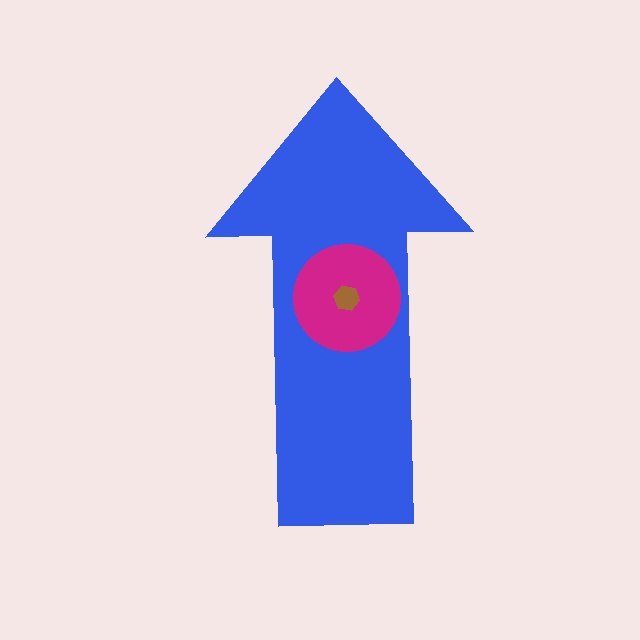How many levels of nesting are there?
3.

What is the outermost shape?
The blue arrow.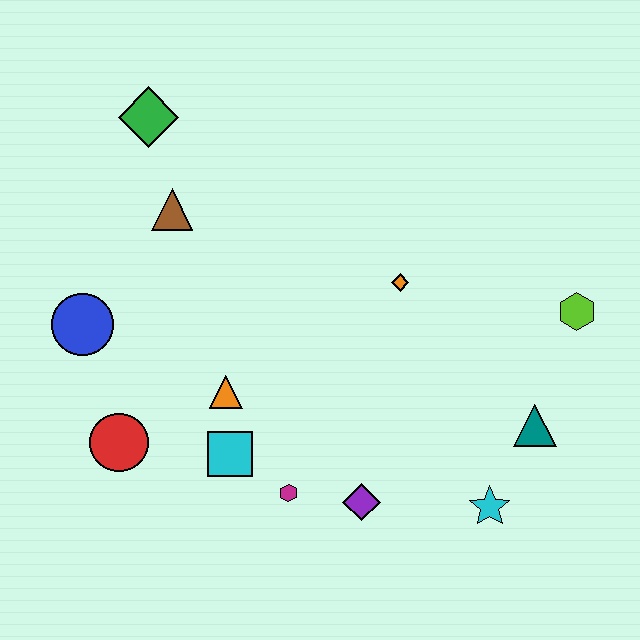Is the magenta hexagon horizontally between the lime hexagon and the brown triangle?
Yes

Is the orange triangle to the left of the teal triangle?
Yes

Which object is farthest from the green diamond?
The cyan star is farthest from the green diamond.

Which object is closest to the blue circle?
The red circle is closest to the blue circle.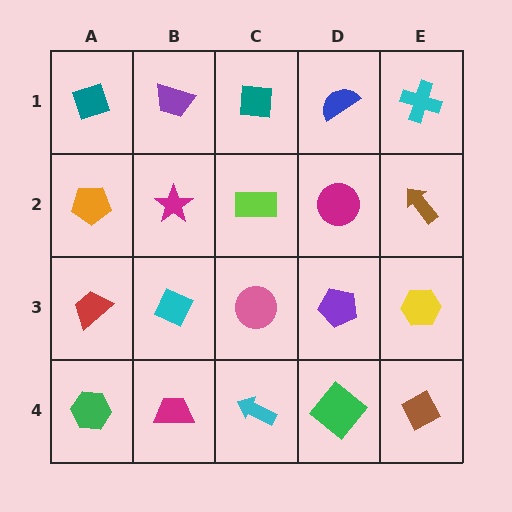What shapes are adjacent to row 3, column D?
A magenta circle (row 2, column D), a green diamond (row 4, column D), a pink circle (row 3, column C), a yellow hexagon (row 3, column E).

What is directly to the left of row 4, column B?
A green hexagon.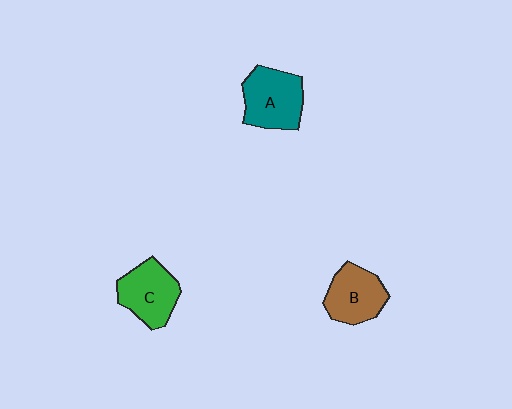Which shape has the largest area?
Shape A (teal).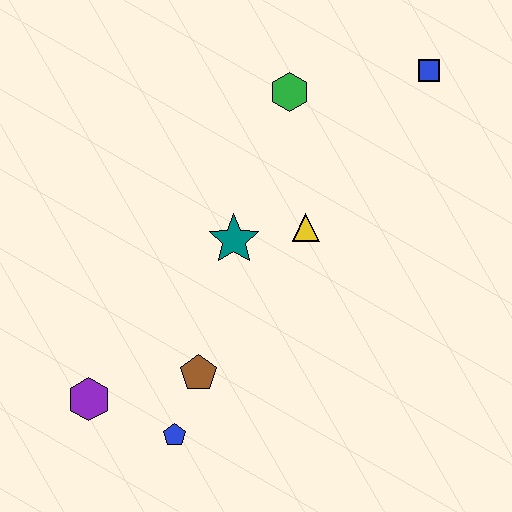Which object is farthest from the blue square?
The purple hexagon is farthest from the blue square.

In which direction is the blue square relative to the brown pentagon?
The blue square is above the brown pentagon.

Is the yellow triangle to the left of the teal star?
No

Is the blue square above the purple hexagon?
Yes